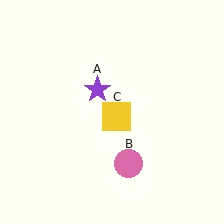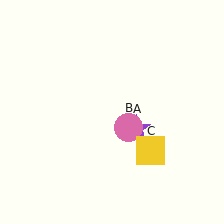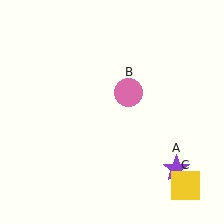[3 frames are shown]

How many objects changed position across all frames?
3 objects changed position: purple star (object A), pink circle (object B), yellow square (object C).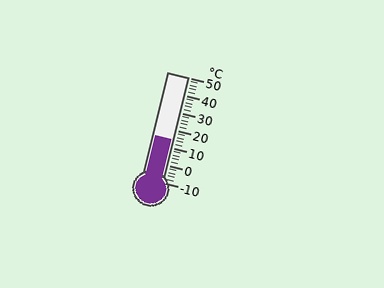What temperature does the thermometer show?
The thermometer shows approximately 14°C.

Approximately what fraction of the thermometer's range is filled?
The thermometer is filled to approximately 40% of its range.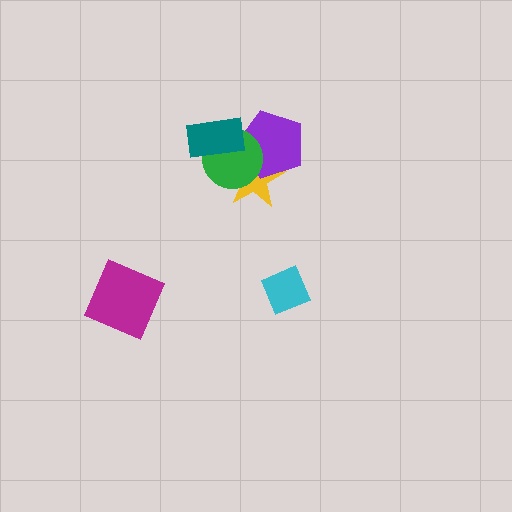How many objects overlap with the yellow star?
2 objects overlap with the yellow star.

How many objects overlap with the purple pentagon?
3 objects overlap with the purple pentagon.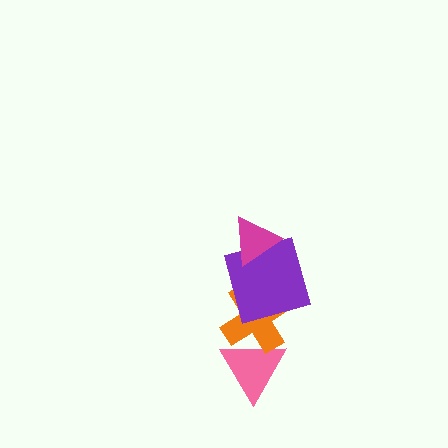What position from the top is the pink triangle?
The pink triangle is 4th from the top.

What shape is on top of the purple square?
The magenta triangle is on top of the purple square.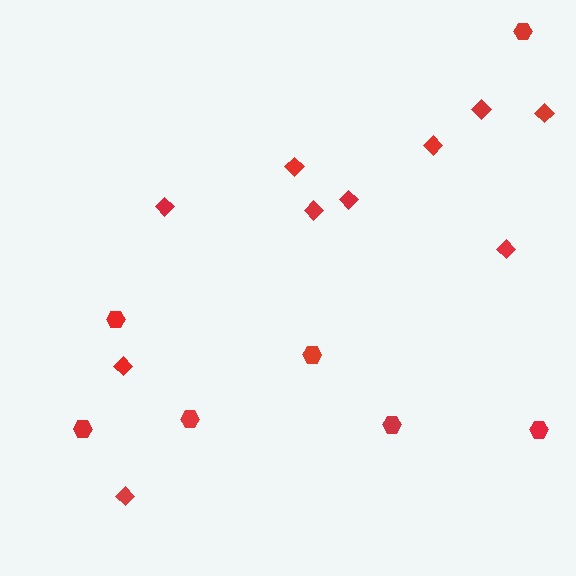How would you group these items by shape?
There are 2 groups: one group of diamonds (10) and one group of hexagons (7).